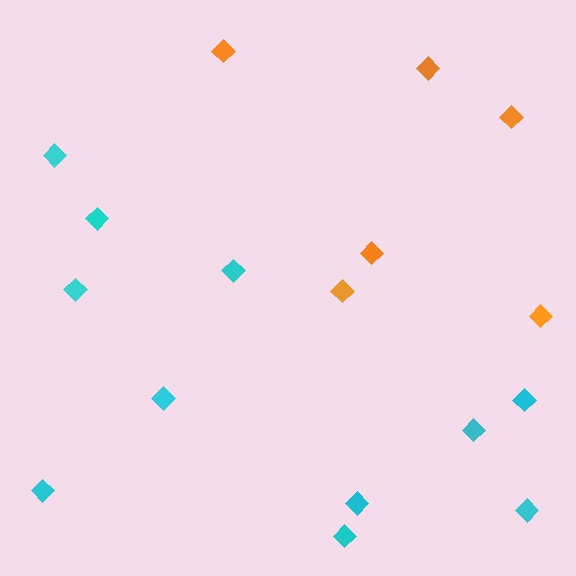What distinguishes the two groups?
There are 2 groups: one group of orange diamonds (6) and one group of cyan diamonds (11).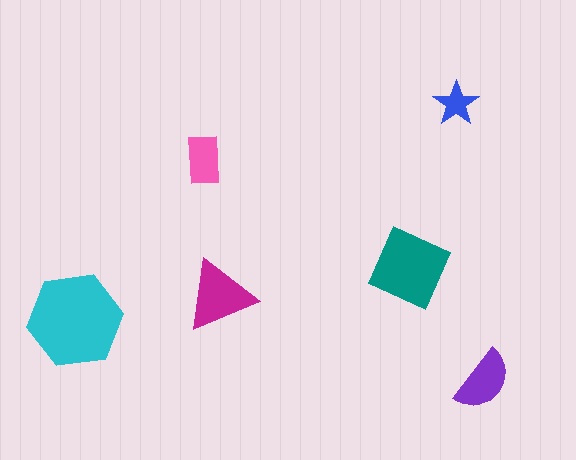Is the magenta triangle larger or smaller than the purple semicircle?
Larger.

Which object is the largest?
The cyan hexagon.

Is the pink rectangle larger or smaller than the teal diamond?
Smaller.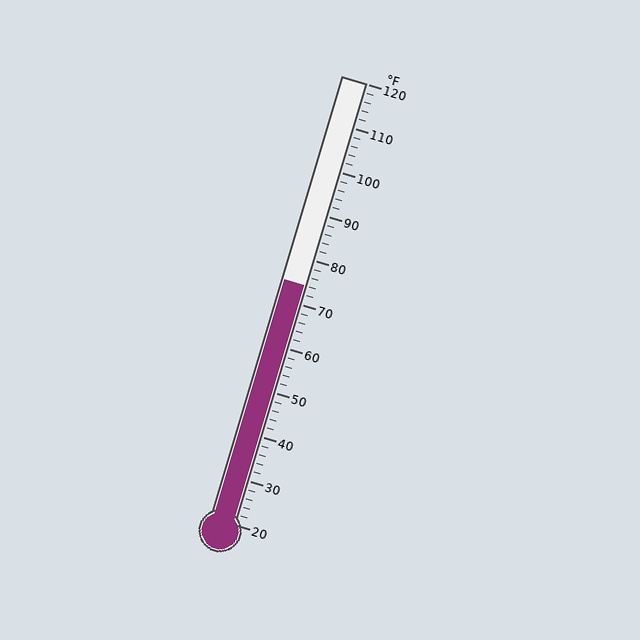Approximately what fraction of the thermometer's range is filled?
The thermometer is filled to approximately 55% of its range.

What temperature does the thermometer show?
The thermometer shows approximately 74°F.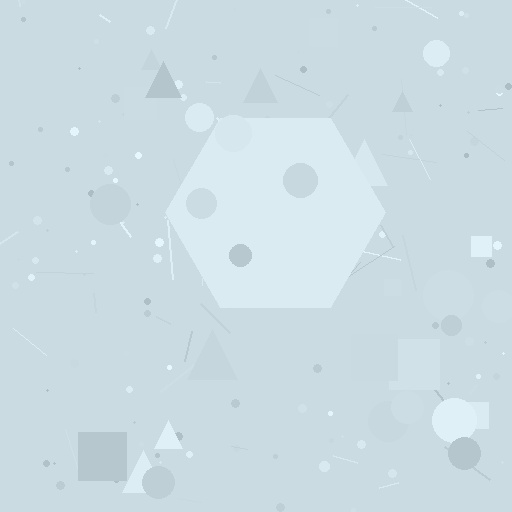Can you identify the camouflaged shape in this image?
The camouflaged shape is a hexagon.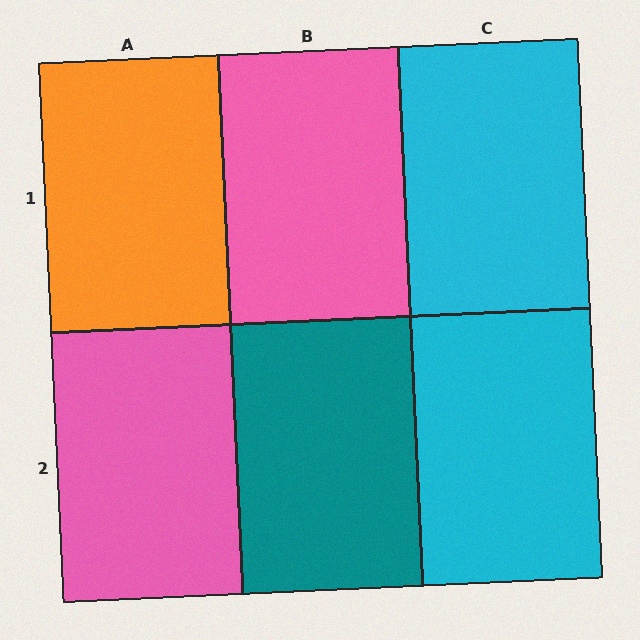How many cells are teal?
1 cell is teal.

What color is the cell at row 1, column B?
Pink.